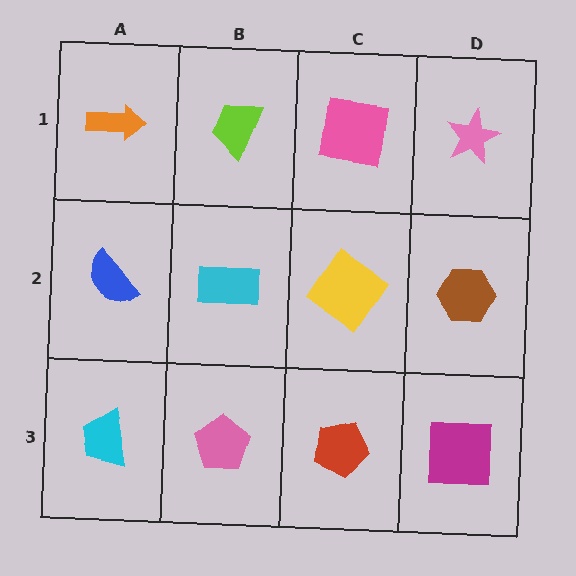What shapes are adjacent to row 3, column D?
A brown hexagon (row 2, column D), a red pentagon (row 3, column C).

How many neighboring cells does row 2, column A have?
3.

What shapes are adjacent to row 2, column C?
A pink square (row 1, column C), a red pentagon (row 3, column C), a cyan rectangle (row 2, column B), a brown hexagon (row 2, column D).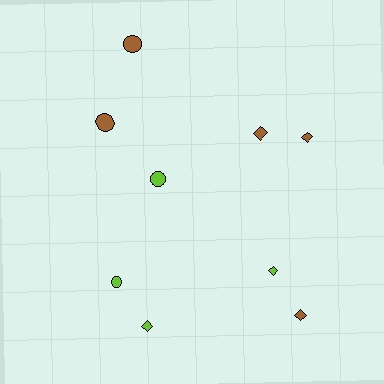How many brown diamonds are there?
There are 3 brown diamonds.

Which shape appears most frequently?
Diamond, with 5 objects.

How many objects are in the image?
There are 9 objects.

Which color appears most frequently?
Brown, with 5 objects.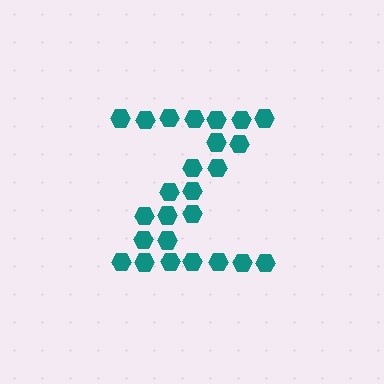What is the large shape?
The large shape is the letter Z.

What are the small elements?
The small elements are hexagons.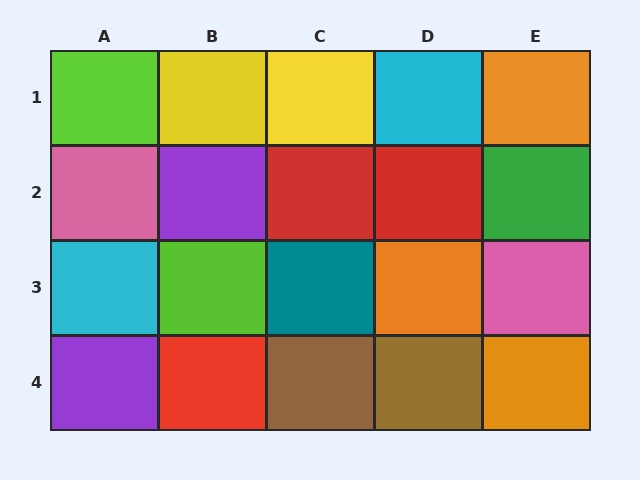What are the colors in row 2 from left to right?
Pink, purple, red, red, green.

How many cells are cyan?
2 cells are cyan.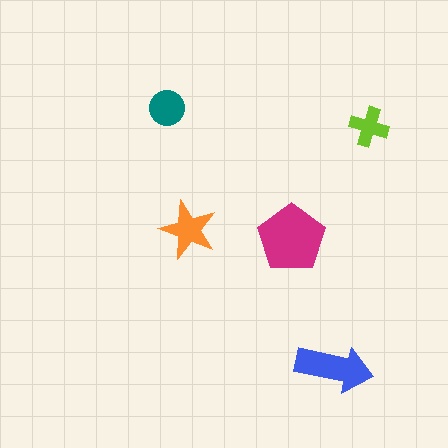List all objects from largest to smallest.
The magenta pentagon, the blue arrow, the orange star, the teal circle, the lime cross.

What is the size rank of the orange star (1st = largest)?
3rd.